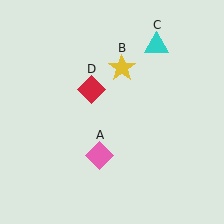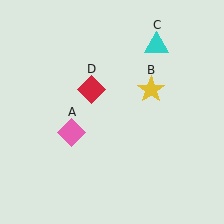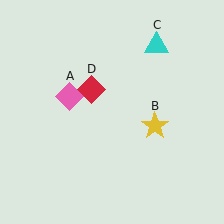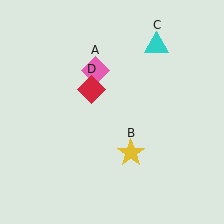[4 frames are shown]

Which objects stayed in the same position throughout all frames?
Cyan triangle (object C) and red diamond (object D) remained stationary.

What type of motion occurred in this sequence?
The pink diamond (object A), yellow star (object B) rotated clockwise around the center of the scene.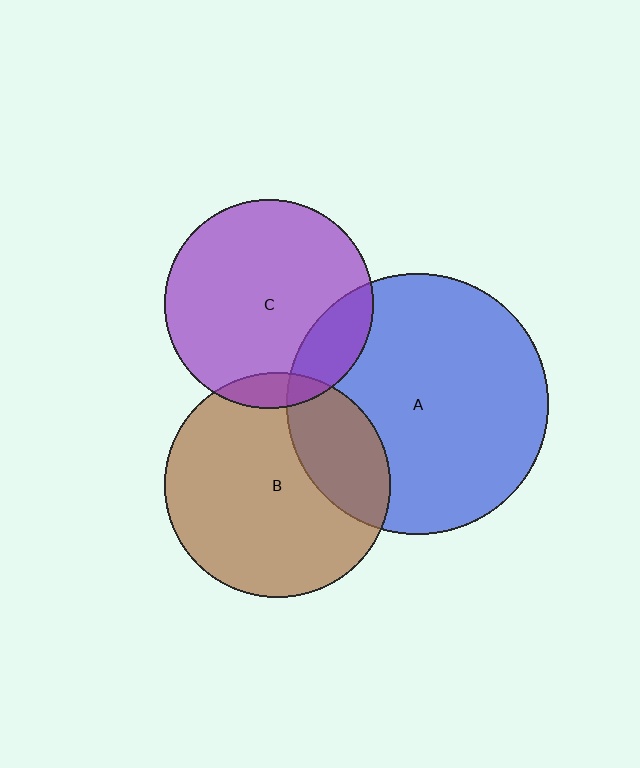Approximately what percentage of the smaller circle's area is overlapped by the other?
Approximately 10%.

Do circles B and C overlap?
Yes.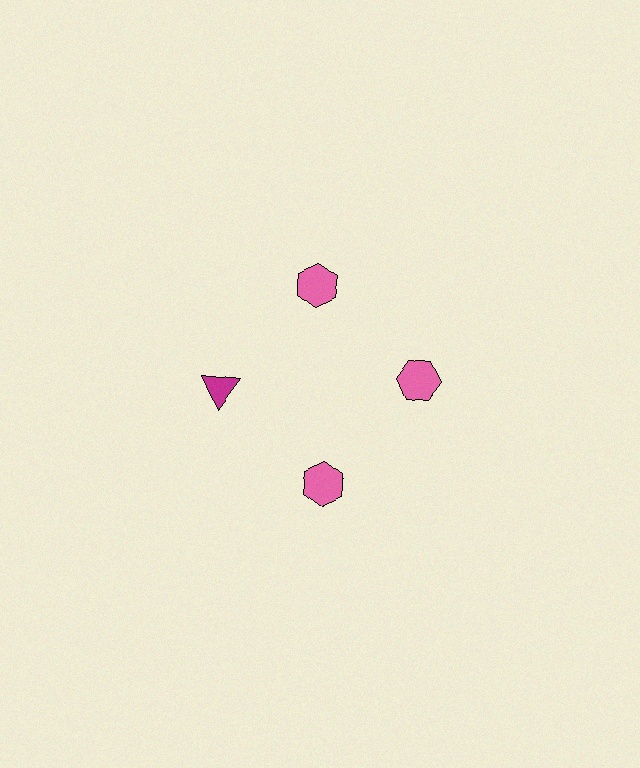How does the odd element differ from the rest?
It differs in both color (magenta instead of pink) and shape (triangle instead of hexagon).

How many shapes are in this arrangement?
There are 4 shapes arranged in a ring pattern.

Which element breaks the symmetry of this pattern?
The magenta triangle at roughly the 9 o'clock position breaks the symmetry. All other shapes are pink hexagons.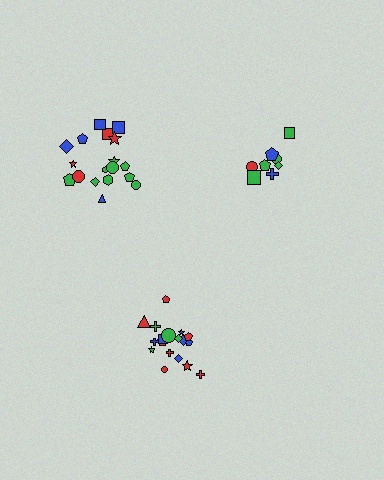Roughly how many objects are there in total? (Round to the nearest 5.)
Roughly 45 objects in total.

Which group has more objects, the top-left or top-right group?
The top-left group.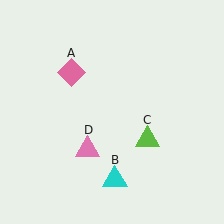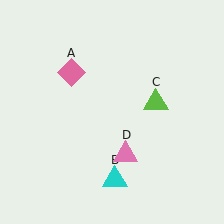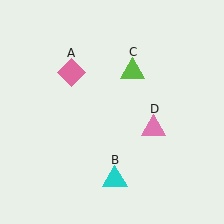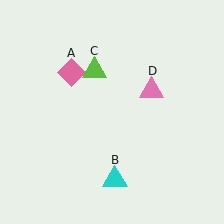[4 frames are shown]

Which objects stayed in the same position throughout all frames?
Pink diamond (object A) and cyan triangle (object B) remained stationary.